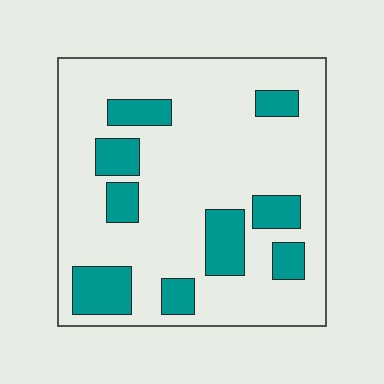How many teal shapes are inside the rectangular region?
9.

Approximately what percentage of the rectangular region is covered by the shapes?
Approximately 20%.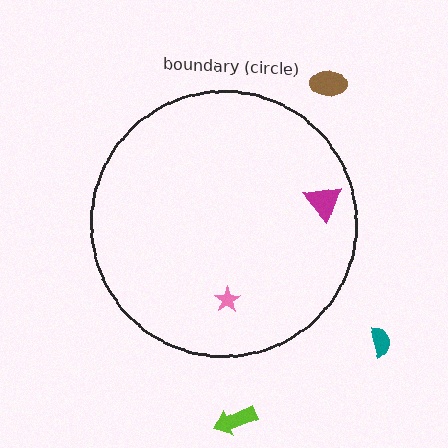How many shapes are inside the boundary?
2 inside, 3 outside.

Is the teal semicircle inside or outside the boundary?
Outside.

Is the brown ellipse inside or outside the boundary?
Outside.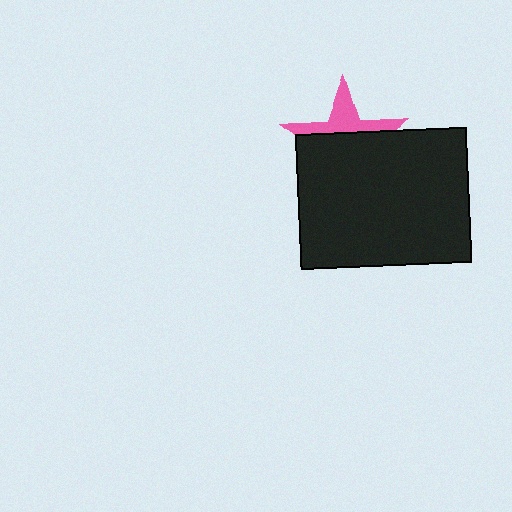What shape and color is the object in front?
The object in front is a black rectangle.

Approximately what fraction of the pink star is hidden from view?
Roughly 64% of the pink star is hidden behind the black rectangle.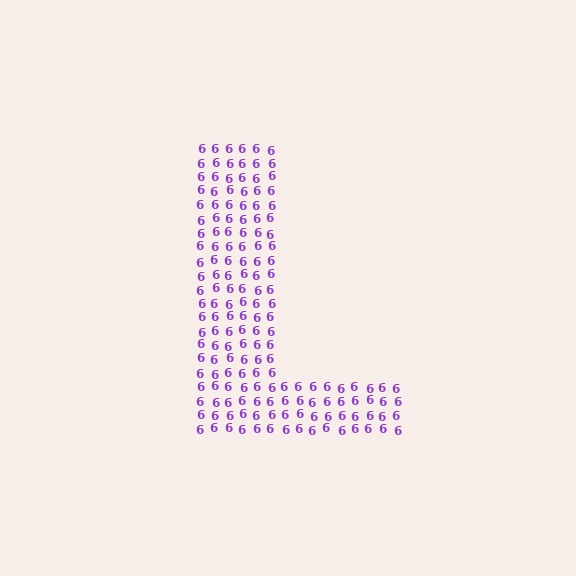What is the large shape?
The large shape is the letter L.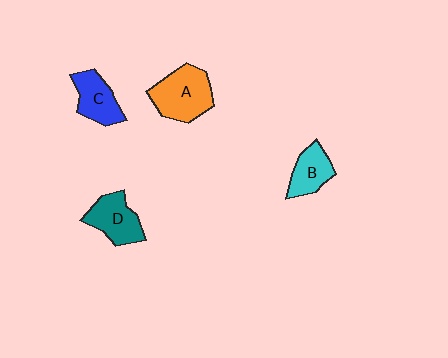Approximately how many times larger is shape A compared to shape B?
Approximately 1.6 times.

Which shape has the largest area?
Shape A (orange).